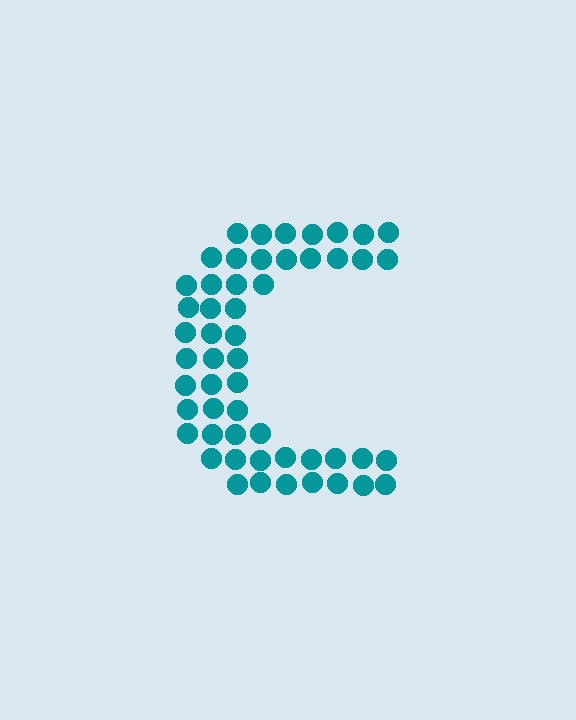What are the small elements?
The small elements are circles.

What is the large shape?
The large shape is the letter C.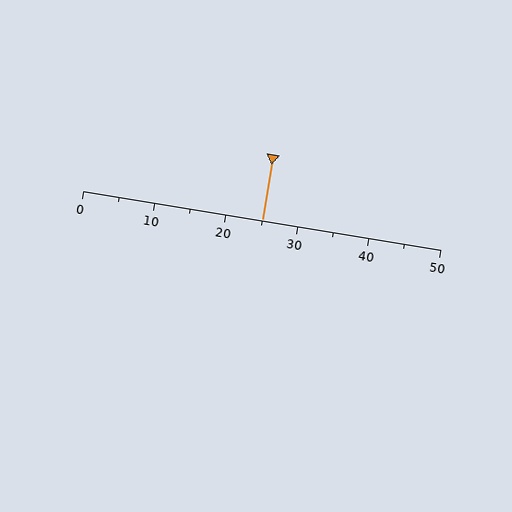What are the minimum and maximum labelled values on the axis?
The axis runs from 0 to 50.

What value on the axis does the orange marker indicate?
The marker indicates approximately 25.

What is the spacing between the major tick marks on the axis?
The major ticks are spaced 10 apart.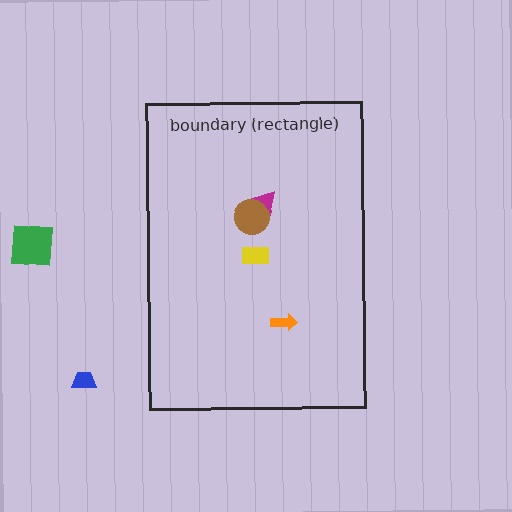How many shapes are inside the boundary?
4 inside, 2 outside.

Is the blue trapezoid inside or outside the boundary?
Outside.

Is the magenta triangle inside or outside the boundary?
Inside.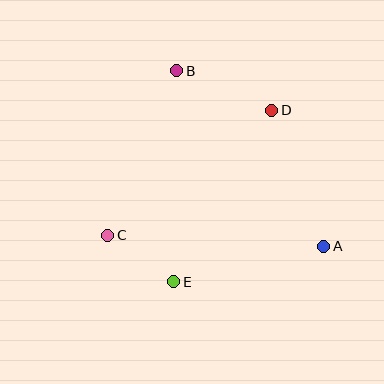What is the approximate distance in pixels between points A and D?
The distance between A and D is approximately 146 pixels.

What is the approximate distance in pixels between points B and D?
The distance between B and D is approximately 103 pixels.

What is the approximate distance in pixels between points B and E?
The distance between B and E is approximately 211 pixels.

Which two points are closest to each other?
Points C and E are closest to each other.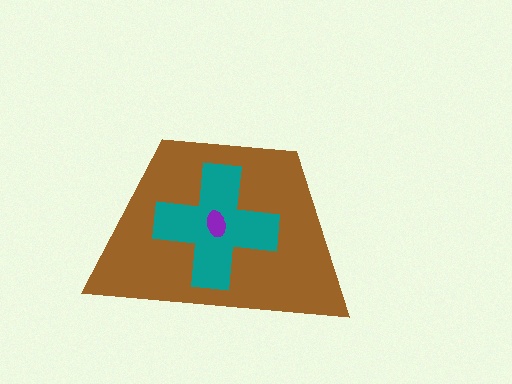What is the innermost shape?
The purple ellipse.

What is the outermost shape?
The brown trapezoid.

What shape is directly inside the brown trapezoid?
The teal cross.